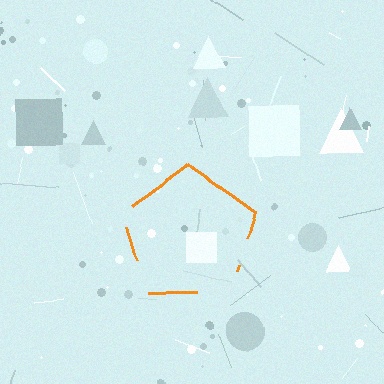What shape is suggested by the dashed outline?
The dashed outline suggests a pentagon.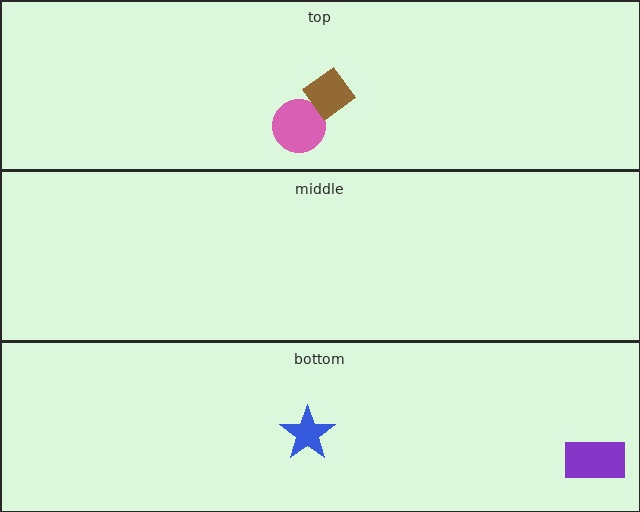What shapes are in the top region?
The pink circle, the brown diamond.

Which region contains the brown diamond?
The top region.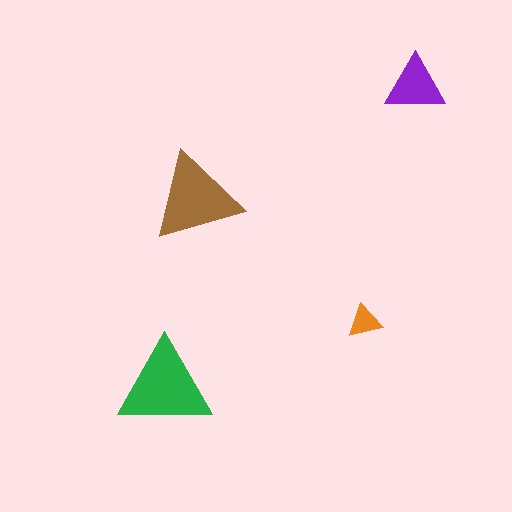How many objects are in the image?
There are 4 objects in the image.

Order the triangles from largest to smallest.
the green one, the brown one, the purple one, the orange one.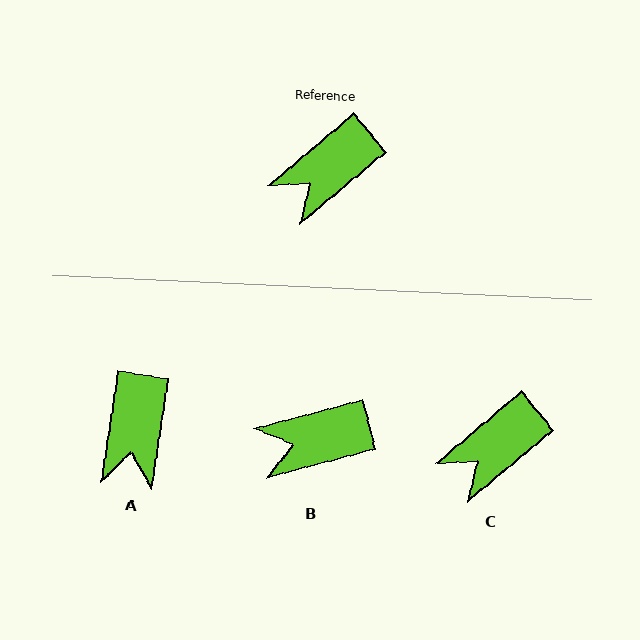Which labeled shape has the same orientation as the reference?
C.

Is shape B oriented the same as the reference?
No, it is off by about 25 degrees.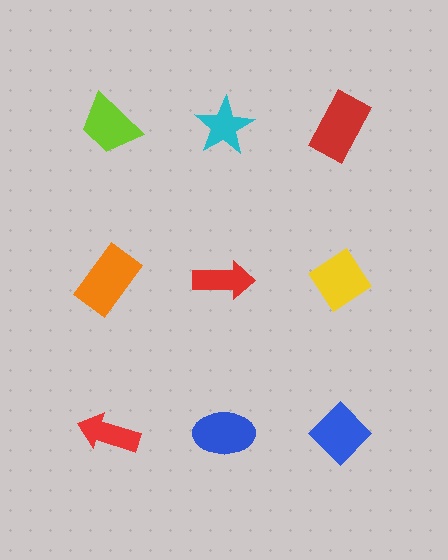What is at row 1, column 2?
A cyan star.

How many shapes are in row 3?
3 shapes.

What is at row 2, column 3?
A yellow diamond.